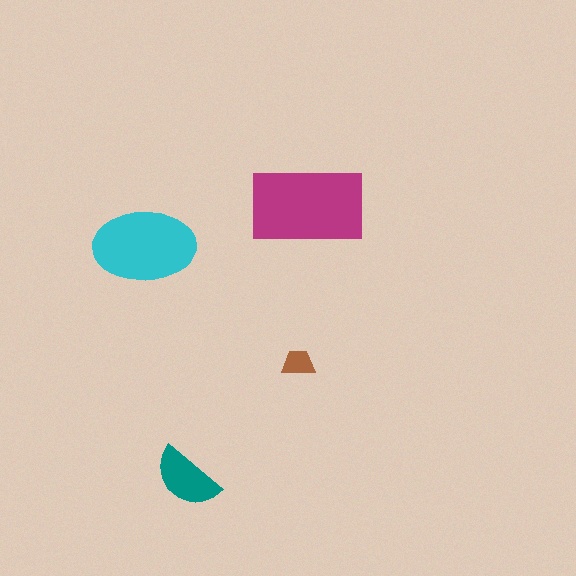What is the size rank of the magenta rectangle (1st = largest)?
1st.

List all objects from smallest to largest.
The brown trapezoid, the teal semicircle, the cyan ellipse, the magenta rectangle.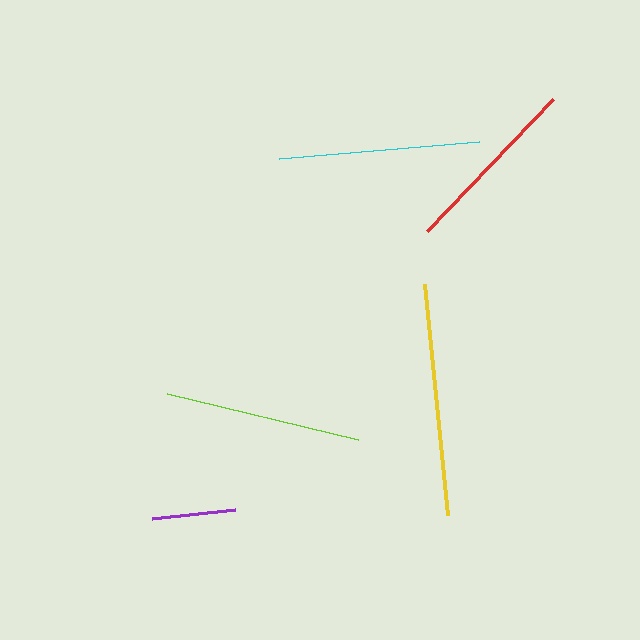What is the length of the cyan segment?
The cyan segment is approximately 201 pixels long.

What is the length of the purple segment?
The purple segment is approximately 84 pixels long.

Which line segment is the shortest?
The purple line is the shortest at approximately 84 pixels.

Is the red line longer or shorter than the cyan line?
The cyan line is longer than the red line.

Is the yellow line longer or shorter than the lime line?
The yellow line is longer than the lime line.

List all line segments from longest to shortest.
From longest to shortest: yellow, cyan, lime, red, purple.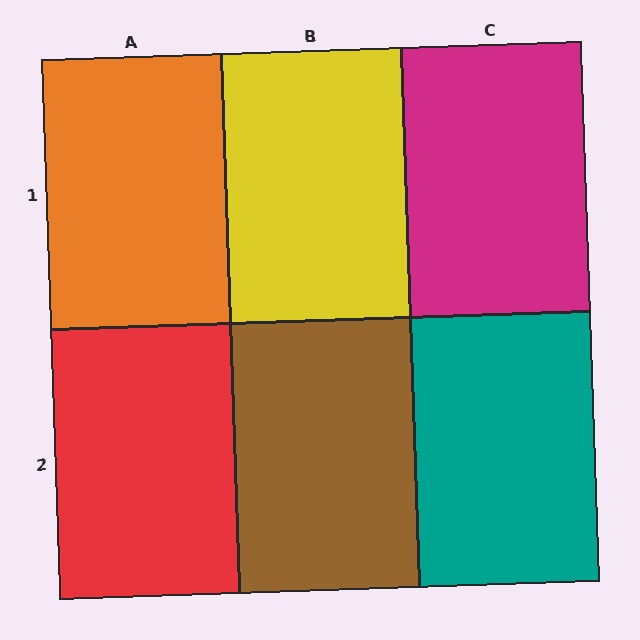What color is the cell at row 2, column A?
Red.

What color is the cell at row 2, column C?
Teal.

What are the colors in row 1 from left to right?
Orange, yellow, magenta.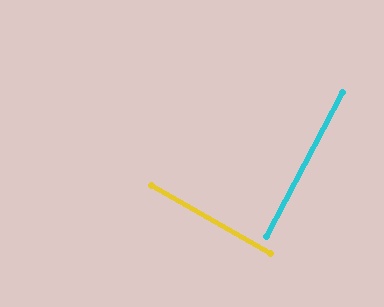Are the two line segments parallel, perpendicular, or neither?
Perpendicular — they meet at approximately 88°.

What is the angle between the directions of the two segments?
Approximately 88 degrees.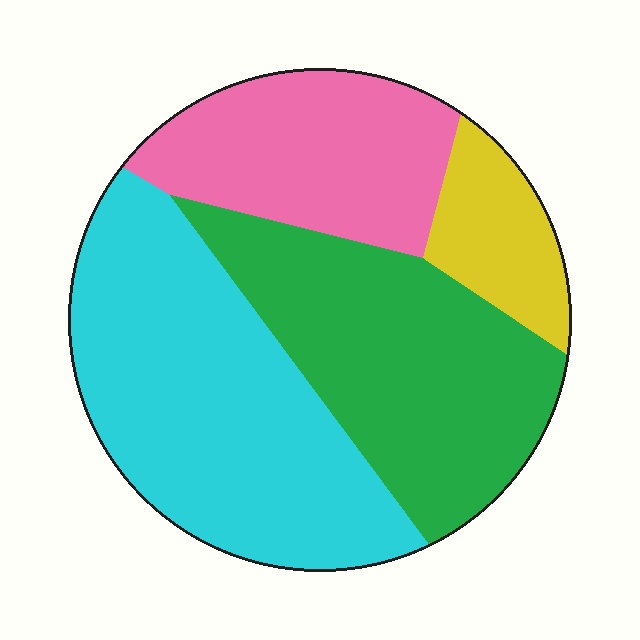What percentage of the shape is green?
Green covers roughly 30% of the shape.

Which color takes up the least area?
Yellow, at roughly 10%.